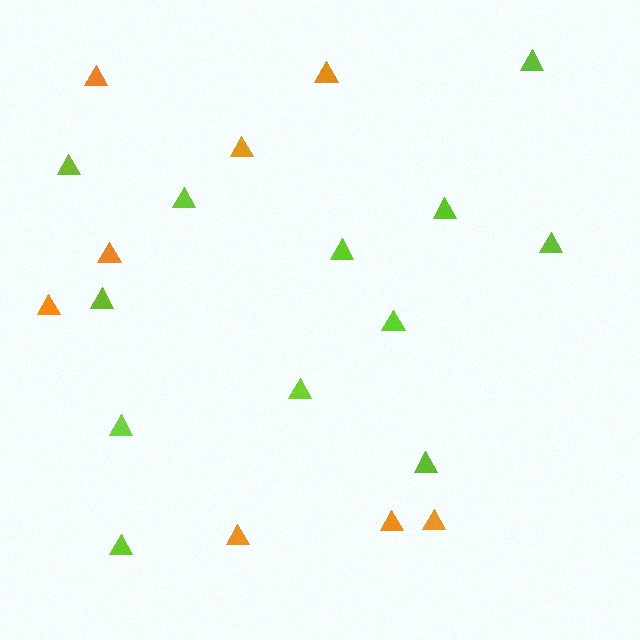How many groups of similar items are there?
There are 2 groups: one group of lime triangles (12) and one group of orange triangles (8).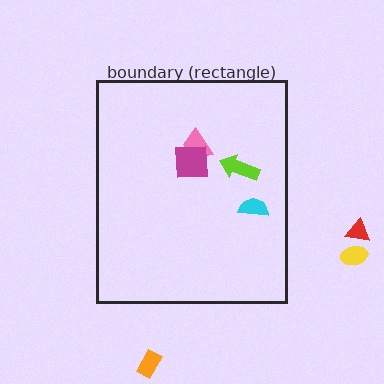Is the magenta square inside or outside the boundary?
Inside.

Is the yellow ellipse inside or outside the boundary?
Outside.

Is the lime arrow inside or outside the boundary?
Inside.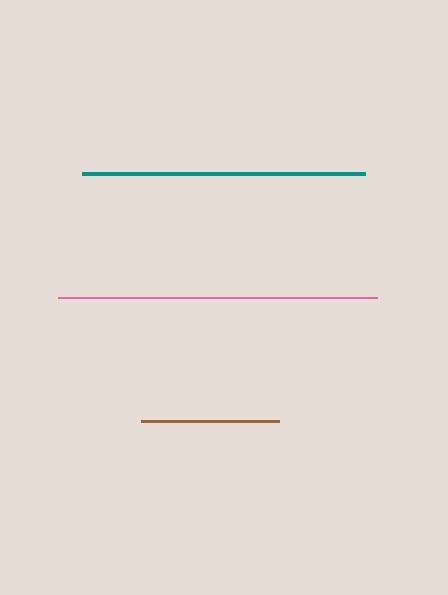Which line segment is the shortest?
The brown line is the shortest at approximately 137 pixels.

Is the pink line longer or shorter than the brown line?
The pink line is longer than the brown line.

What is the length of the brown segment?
The brown segment is approximately 137 pixels long.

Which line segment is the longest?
The pink line is the longest at approximately 319 pixels.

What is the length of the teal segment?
The teal segment is approximately 283 pixels long.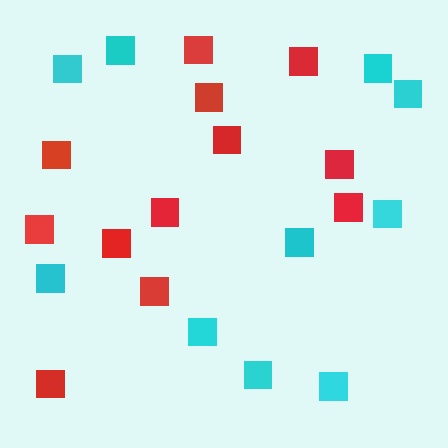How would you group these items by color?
There are 2 groups: one group of cyan squares (10) and one group of red squares (12).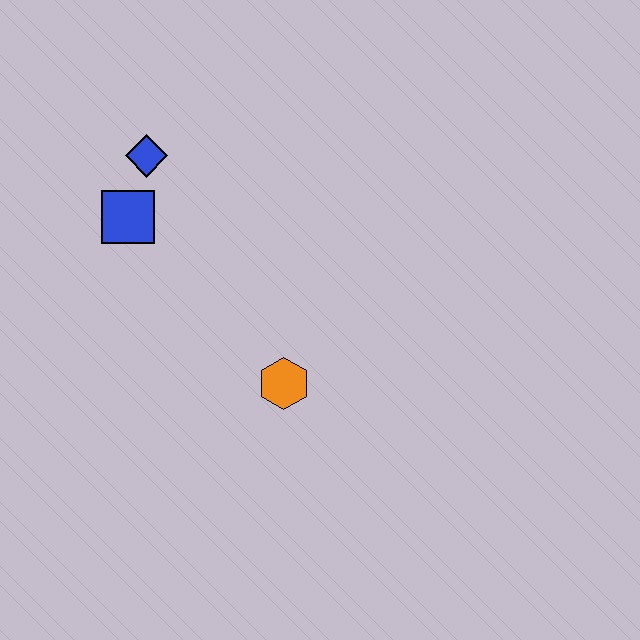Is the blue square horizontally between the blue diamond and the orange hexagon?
No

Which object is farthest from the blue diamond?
The orange hexagon is farthest from the blue diamond.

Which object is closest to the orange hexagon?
The blue square is closest to the orange hexagon.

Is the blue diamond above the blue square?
Yes